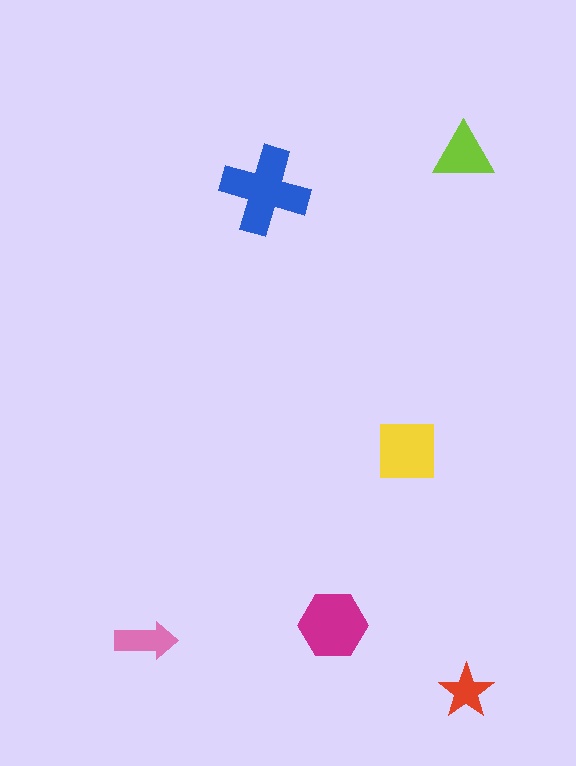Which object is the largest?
The blue cross.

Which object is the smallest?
The red star.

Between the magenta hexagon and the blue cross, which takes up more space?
The blue cross.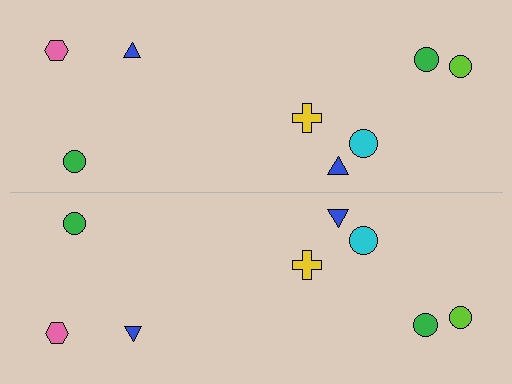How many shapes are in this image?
There are 16 shapes in this image.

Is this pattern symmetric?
Yes, this pattern has bilateral (reflection) symmetry.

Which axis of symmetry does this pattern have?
The pattern has a horizontal axis of symmetry running through the center of the image.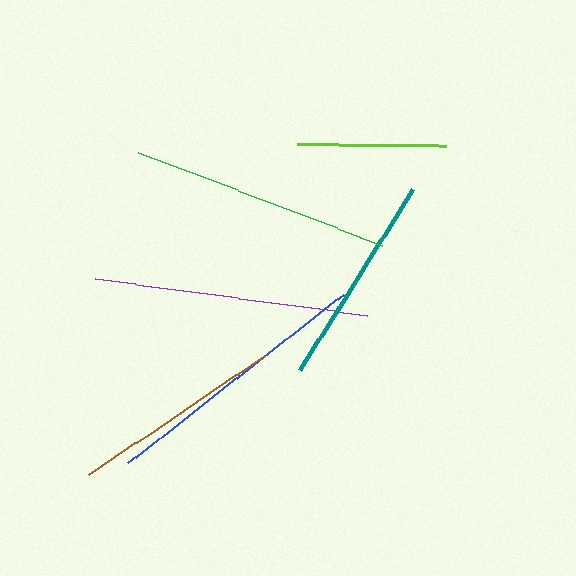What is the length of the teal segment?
The teal segment is approximately 214 pixels long.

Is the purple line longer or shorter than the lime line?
The purple line is longer than the lime line.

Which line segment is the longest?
The purple line is the longest at approximately 274 pixels.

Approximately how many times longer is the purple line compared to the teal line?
The purple line is approximately 1.3 times the length of the teal line.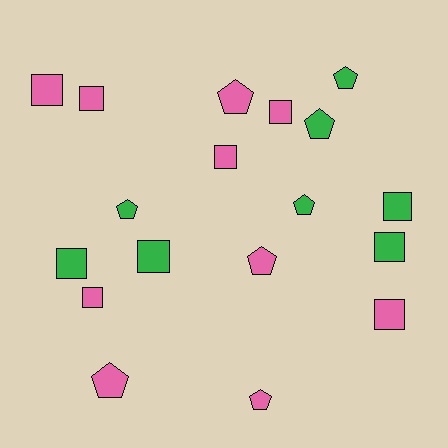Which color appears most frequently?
Pink, with 10 objects.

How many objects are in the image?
There are 18 objects.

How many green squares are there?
There are 4 green squares.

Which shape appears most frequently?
Square, with 10 objects.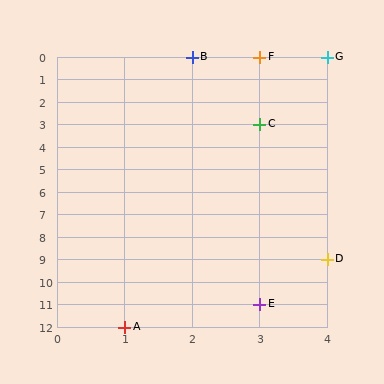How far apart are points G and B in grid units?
Points G and B are 2 columns apart.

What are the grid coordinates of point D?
Point D is at grid coordinates (4, 9).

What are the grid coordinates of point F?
Point F is at grid coordinates (3, 0).